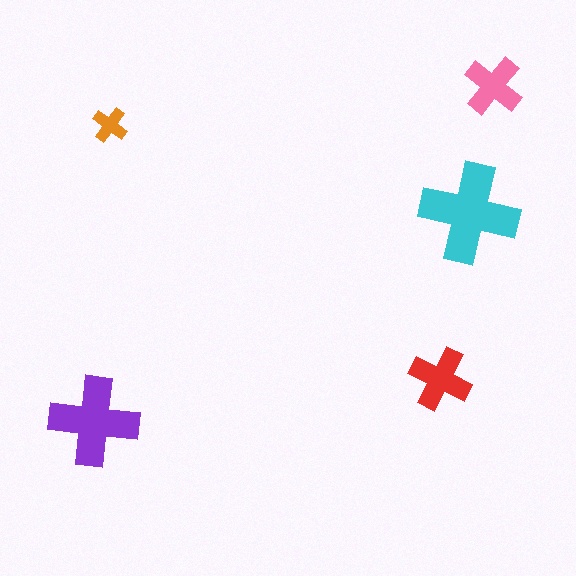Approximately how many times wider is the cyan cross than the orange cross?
About 3 times wider.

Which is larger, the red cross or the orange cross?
The red one.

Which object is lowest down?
The purple cross is bottommost.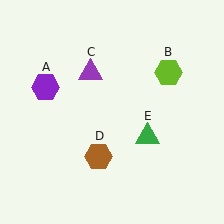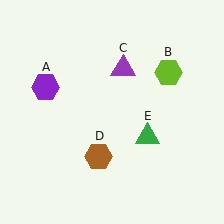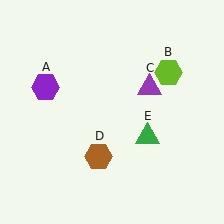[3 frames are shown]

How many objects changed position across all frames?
1 object changed position: purple triangle (object C).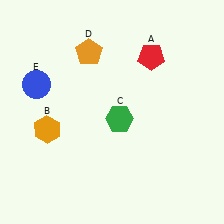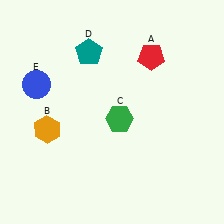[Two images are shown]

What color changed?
The pentagon (D) changed from orange in Image 1 to teal in Image 2.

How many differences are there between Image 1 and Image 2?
There is 1 difference between the two images.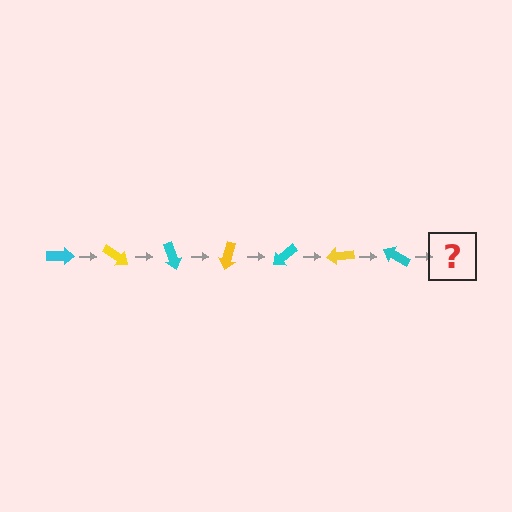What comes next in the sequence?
The next element should be a yellow arrow, rotated 245 degrees from the start.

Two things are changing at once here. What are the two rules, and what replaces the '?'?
The two rules are that it rotates 35 degrees each step and the color cycles through cyan and yellow. The '?' should be a yellow arrow, rotated 245 degrees from the start.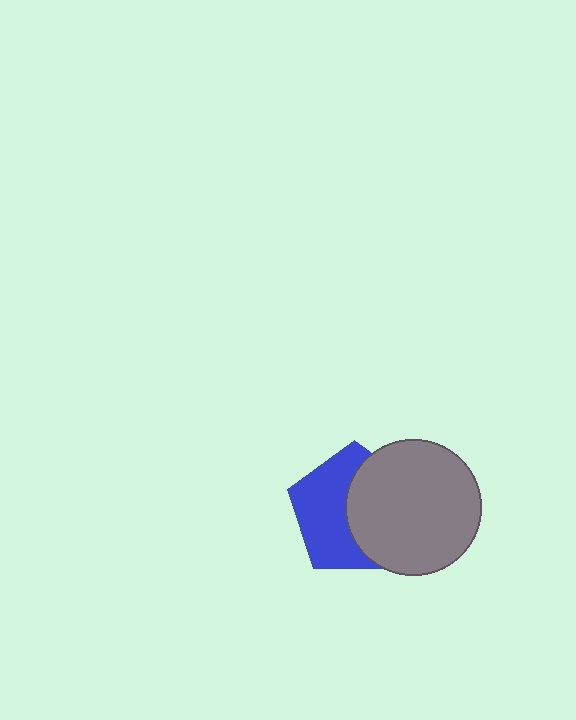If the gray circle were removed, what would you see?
You would see the complete blue pentagon.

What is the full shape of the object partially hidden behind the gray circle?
The partially hidden object is a blue pentagon.